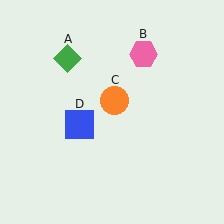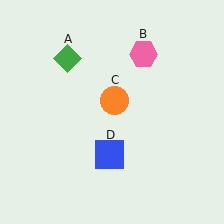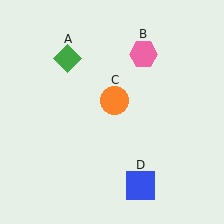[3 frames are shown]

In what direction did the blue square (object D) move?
The blue square (object D) moved down and to the right.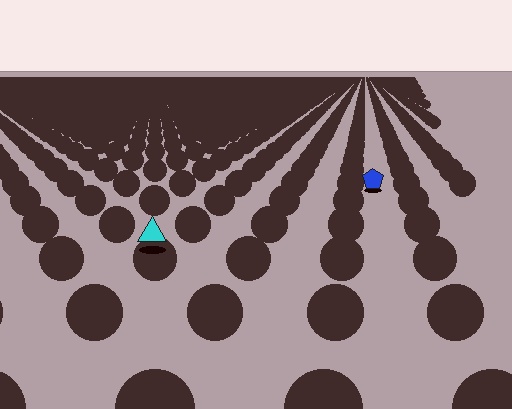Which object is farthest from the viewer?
The blue pentagon is farthest from the viewer. It appears smaller and the ground texture around it is denser.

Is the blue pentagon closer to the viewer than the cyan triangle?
No. The cyan triangle is closer — you can tell from the texture gradient: the ground texture is coarser near it.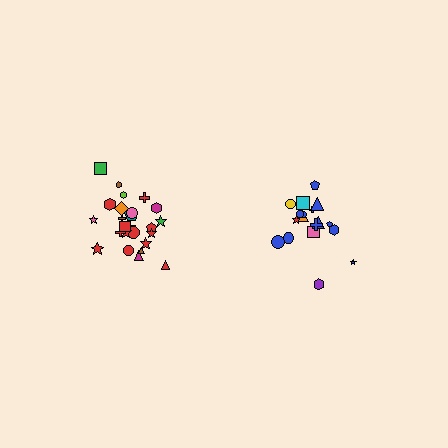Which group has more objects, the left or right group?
The left group.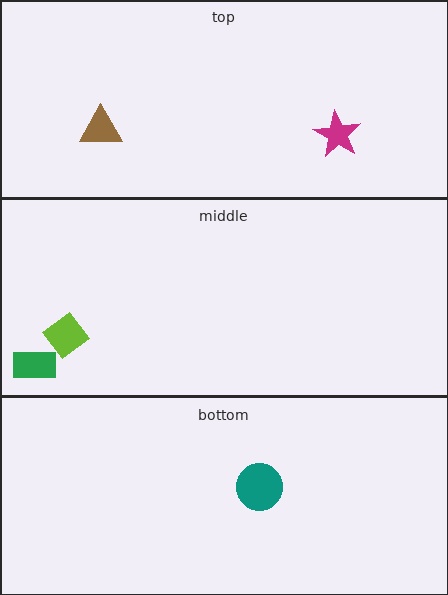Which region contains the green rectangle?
The middle region.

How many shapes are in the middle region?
2.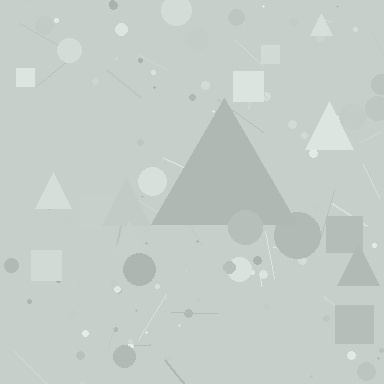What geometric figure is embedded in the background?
A triangle is embedded in the background.